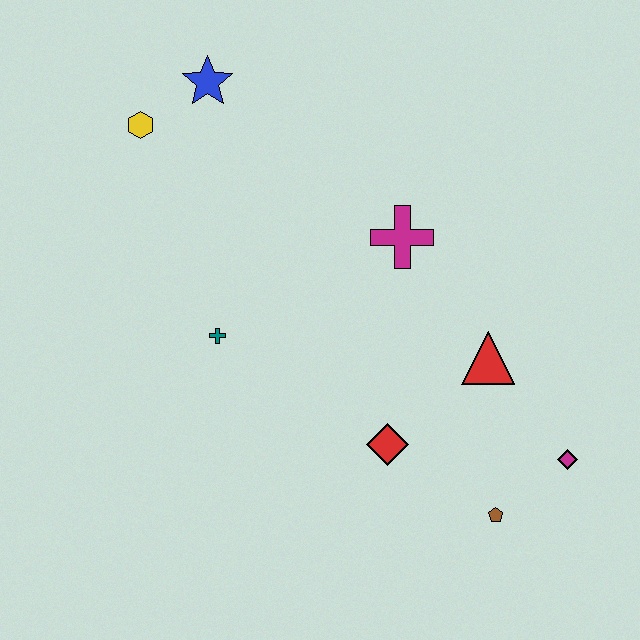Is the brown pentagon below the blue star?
Yes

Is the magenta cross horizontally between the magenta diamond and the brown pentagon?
No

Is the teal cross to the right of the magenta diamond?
No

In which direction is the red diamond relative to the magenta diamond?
The red diamond is to the left of the magenta diamond.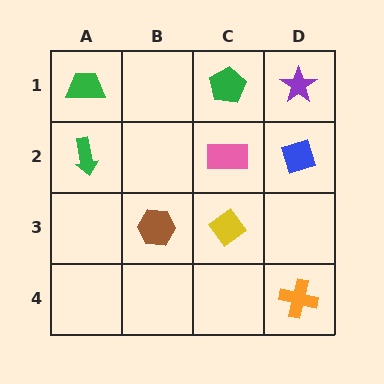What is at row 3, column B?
A brown hexagon.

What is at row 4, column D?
An orange cross.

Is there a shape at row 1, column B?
No, that cell is empty.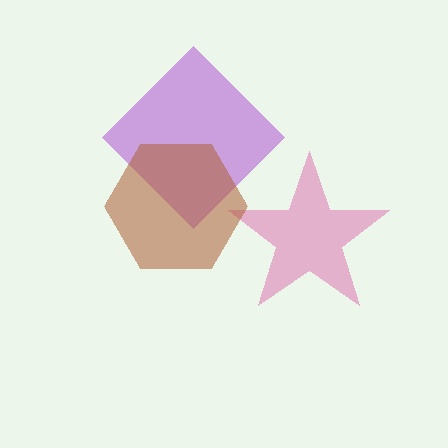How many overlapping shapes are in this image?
There are 3 overlapping shapes in the image.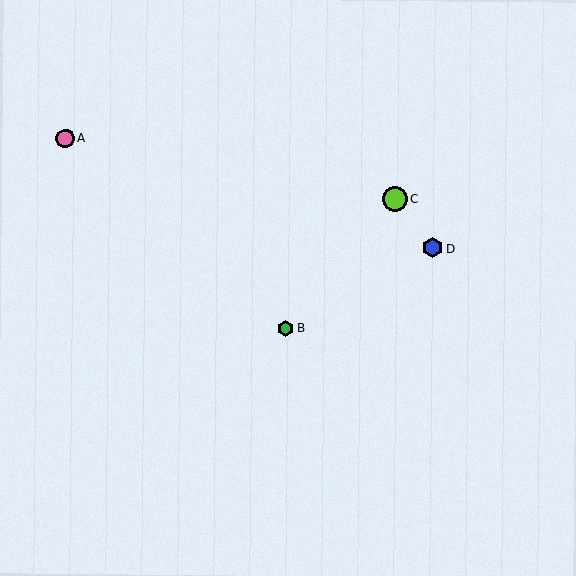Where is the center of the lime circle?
The center of the lime circle is at (395, 199).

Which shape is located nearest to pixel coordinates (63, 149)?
The pink circle (labeled A) at (66, 138) is nearest to that location.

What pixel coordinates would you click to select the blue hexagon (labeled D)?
Click at (433, 248) to select the blue hexagon D.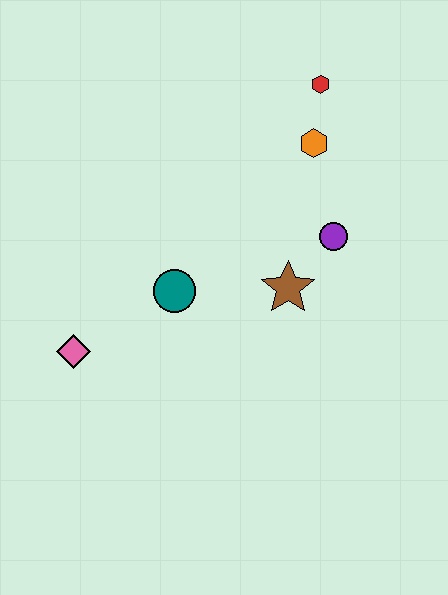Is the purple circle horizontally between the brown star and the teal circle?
No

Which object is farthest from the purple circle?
The pink diamond is farthest from the purple circle.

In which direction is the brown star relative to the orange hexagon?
The brown star is below the orange hexagon.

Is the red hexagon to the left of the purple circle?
Yes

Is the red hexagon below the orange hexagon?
No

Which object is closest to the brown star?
The purple circle is closest to the brown star.